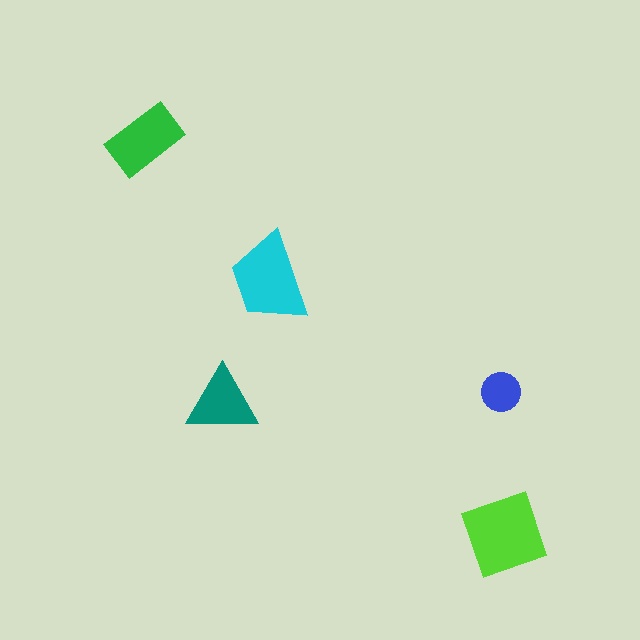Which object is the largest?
The lime square.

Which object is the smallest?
The blue circle.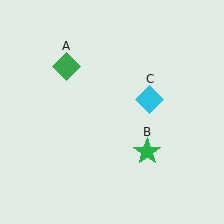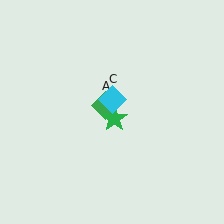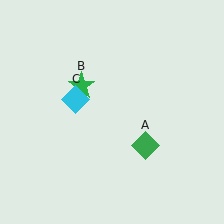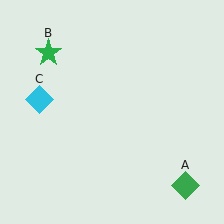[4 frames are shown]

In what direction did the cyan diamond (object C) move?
The cyan diamond (object C) moved left.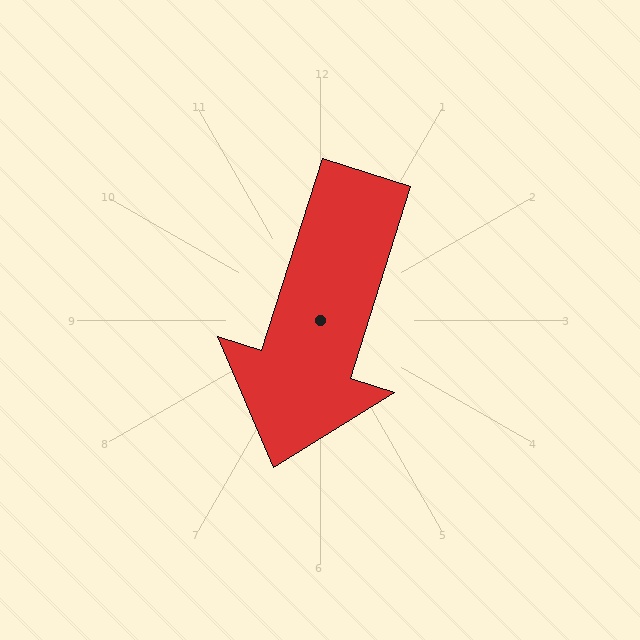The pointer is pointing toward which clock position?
Roughly 7 o'clock.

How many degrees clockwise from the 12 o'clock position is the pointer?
Approximately 198 degrees.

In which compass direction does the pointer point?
South.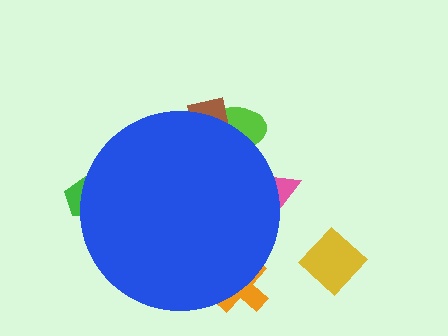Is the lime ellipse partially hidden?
Yes, the lime ellipse is partially hidden behind the blue circle.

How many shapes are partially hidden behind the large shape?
5 shapes are partially hidden.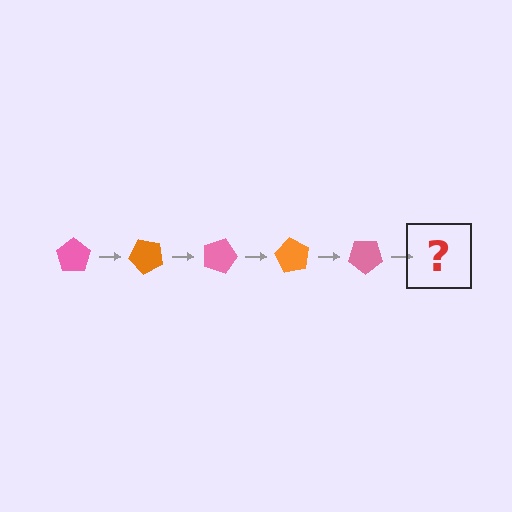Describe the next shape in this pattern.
It should be an orange pentagon, rotated 225 degrees from the start.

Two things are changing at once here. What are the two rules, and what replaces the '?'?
The two rules are that it rotates 45 degrees each step and the color cycles through pink and orange. The '?' should be an orange pentagon, rotated 225 degrees from the start.